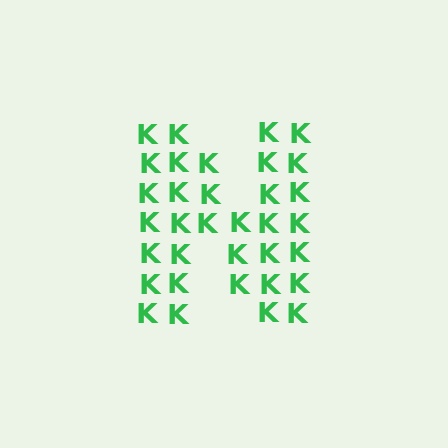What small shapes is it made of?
It is made of small letter K's.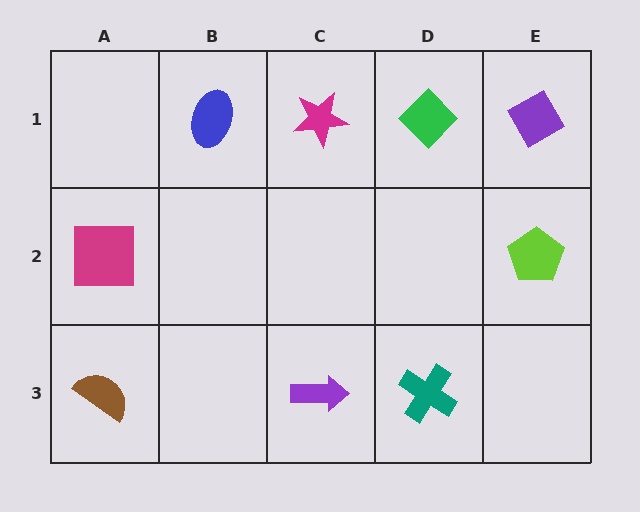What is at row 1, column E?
A purple diamond.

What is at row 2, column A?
A magenta square.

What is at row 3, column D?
A teal cross.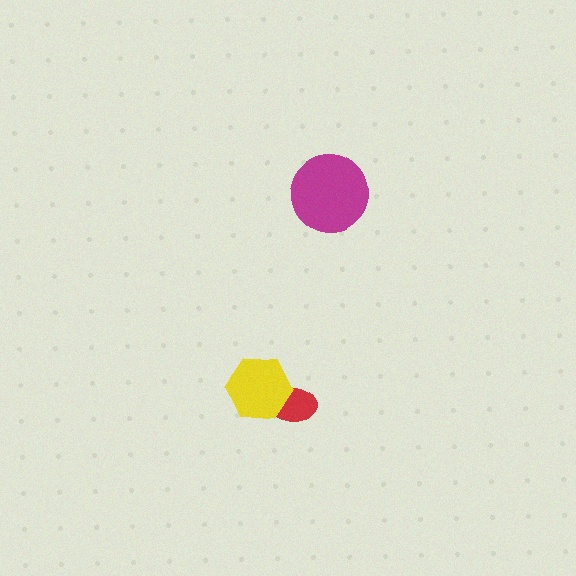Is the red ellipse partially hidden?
Yes, it is partially covered by another shape.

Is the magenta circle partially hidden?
No, no other shape covers it.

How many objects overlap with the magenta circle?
0 objects overlap with the magenta circle.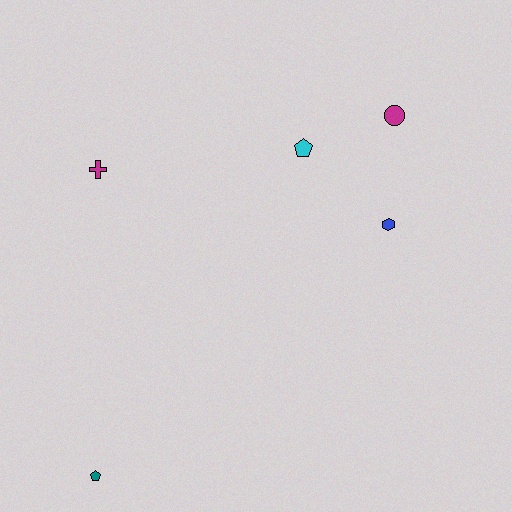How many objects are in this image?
There are 5 objects.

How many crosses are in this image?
There is 1 cross.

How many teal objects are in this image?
There is 1 teal object.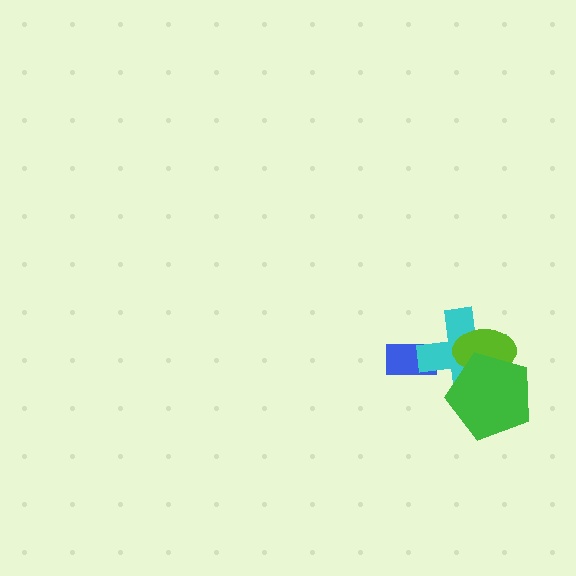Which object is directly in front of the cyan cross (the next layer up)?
The lime ellipse is directly in front of the cyan cross.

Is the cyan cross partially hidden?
Yes, it is partially covered by another shape.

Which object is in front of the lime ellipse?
The green pentagon is in front of the lime ellipse.